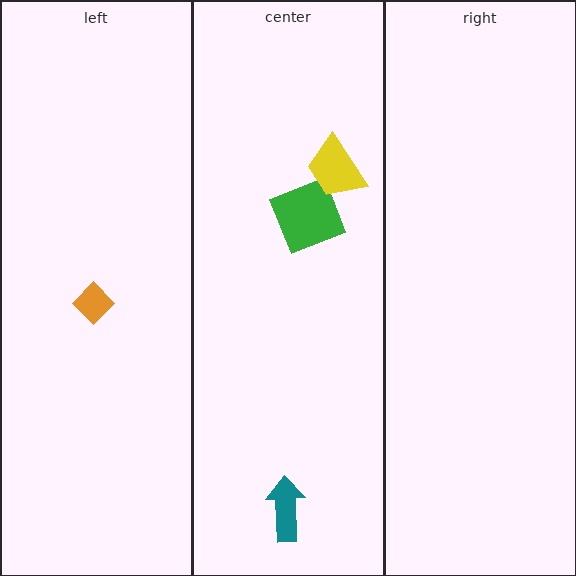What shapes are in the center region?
The teal arrow, the green square, the yellow trapezoid.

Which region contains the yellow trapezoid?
The center region.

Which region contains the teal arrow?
The center region.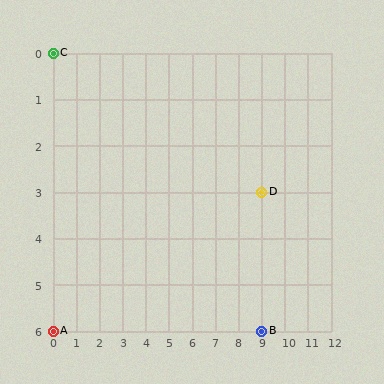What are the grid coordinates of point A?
Point A is at grid coordinates (0, 6).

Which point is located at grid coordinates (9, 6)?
Point B is at (9, 6).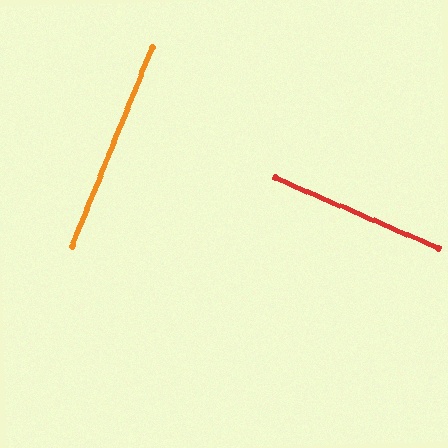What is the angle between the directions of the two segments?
Approximately 89 degrees.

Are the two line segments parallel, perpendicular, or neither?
Perpendicular — they meet at approximately 89°.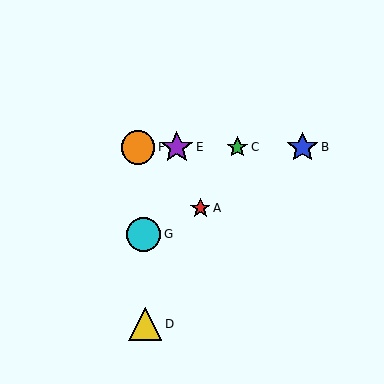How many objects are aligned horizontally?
4 objects (B, C, E, F) are aligned horizontally.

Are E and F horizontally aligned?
Yes, both are at y≈147.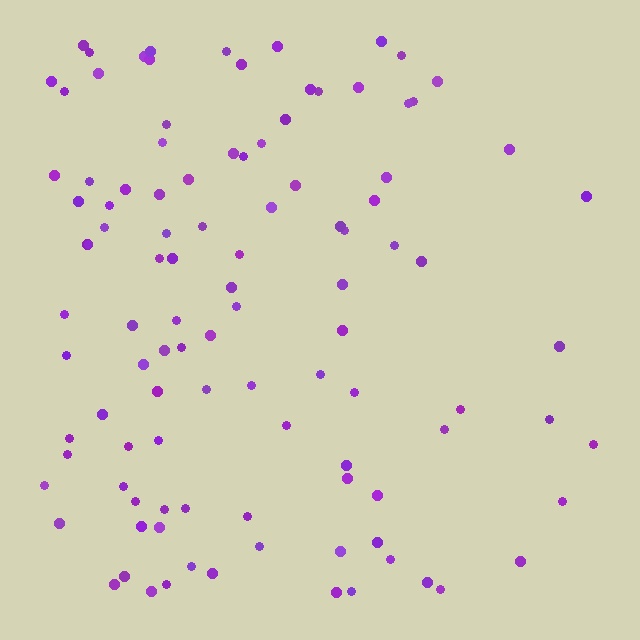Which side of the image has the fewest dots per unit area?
The right.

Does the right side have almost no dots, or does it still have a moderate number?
Still a moderate number, just noticeably fewer than the left.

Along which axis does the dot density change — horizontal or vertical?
Horizontal.